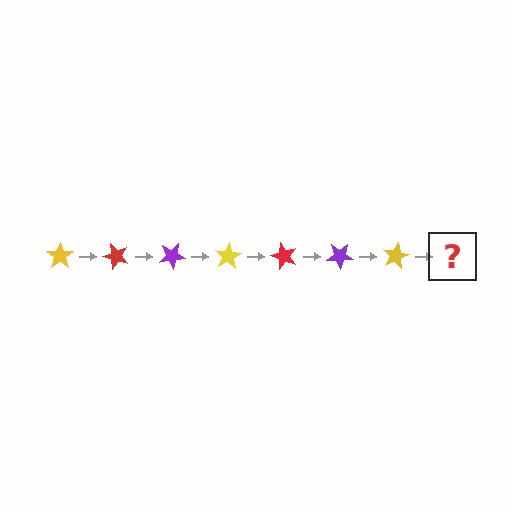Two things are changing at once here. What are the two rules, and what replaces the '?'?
The two rules are that it rotates 50 degrees each step and the color cycles through yellow, red, and purple. The '?' should be a red star, rotated 350 degrees from the start.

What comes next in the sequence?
The next element should be a red star, rotated 350 degrees from the start.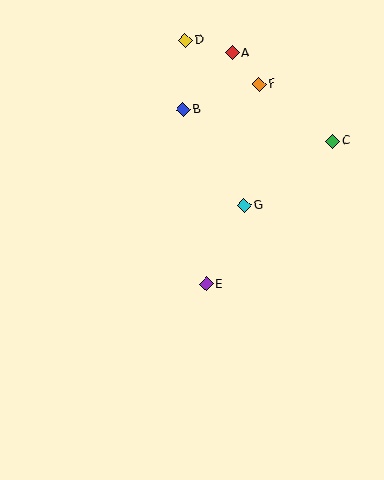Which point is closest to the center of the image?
Point E at (206, 284) is closest to the center.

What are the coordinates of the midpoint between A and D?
The midpoint between A and D is at (209, 47).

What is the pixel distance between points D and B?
The distance between D and B is 69 pixels.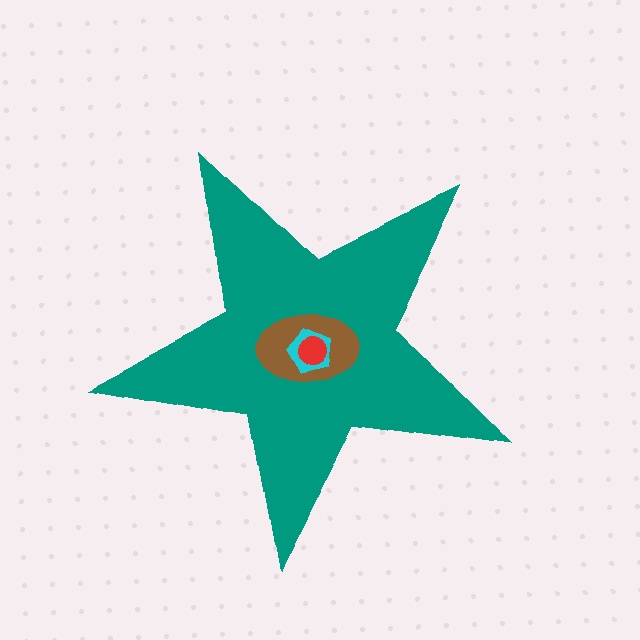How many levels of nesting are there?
4.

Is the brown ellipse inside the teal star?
Yes.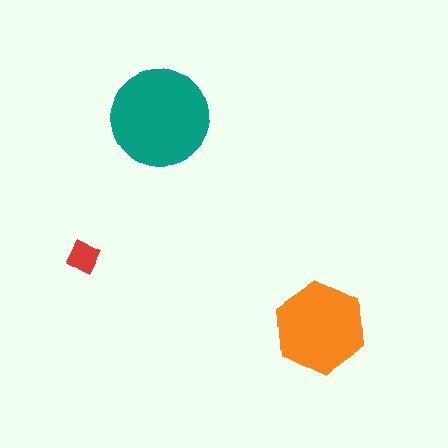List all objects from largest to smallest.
The teal circle, the orange hexagon, the red square.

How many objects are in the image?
There are 3 objects in the image.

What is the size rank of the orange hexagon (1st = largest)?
2nd.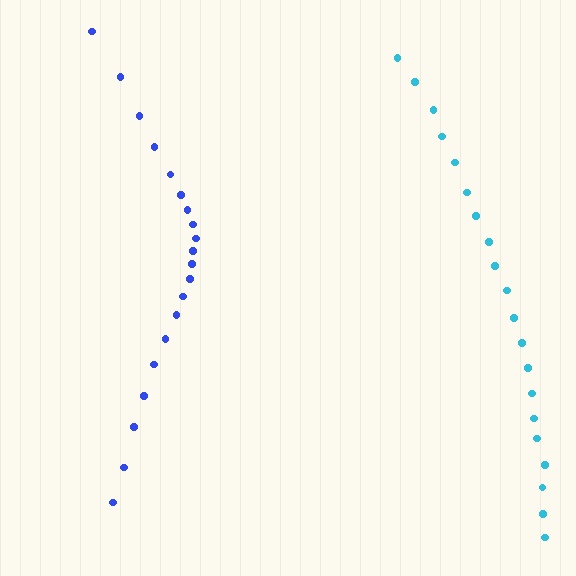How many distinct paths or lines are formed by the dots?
There are 2 distinct paths.